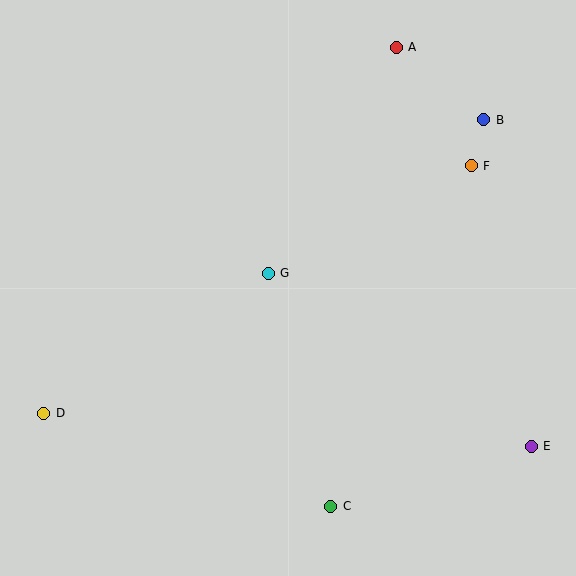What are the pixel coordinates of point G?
Point G is at (268, 273).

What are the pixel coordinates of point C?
Point C is at (331, 506).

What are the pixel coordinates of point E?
Point E is at (531, 446).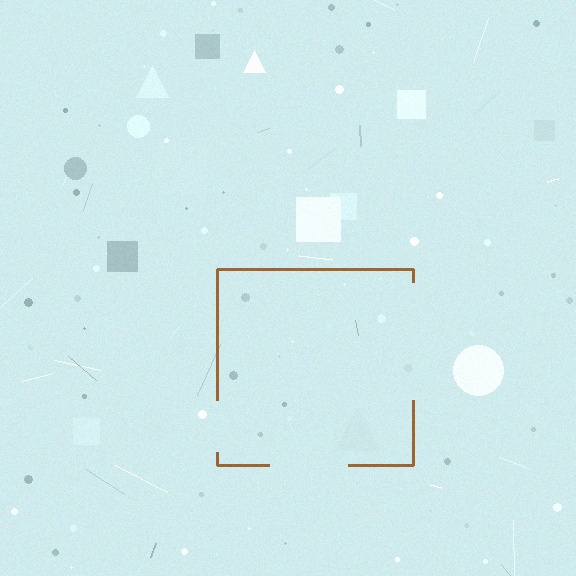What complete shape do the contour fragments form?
The contour fragments form a square.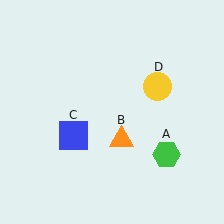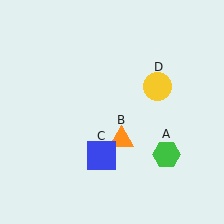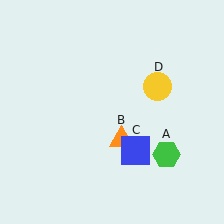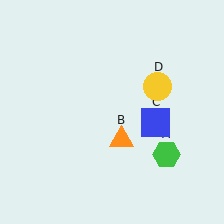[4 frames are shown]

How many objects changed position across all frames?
1 object changed position: blue square (object C).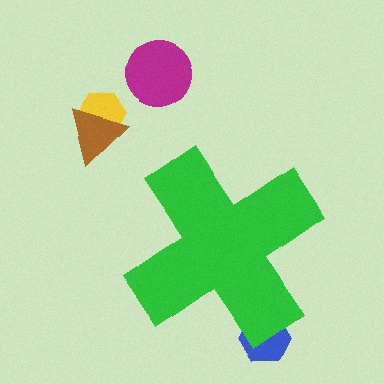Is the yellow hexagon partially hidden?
No, the yellow hexagon is fully visible.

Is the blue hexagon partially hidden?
Yes, the blue hexagon is partially hidden behind the green cross.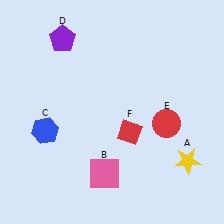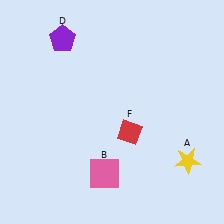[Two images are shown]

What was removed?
The blue hexagon (C), the red circle (E) were removed in Image 2.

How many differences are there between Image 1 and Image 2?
There are 2 differences between the two images.